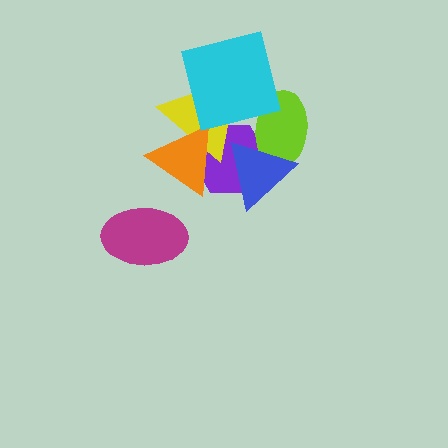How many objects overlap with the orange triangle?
2 objects overlap with the orange triangle.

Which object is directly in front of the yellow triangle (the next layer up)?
The blue triangle is directly in front of the yellow triangle.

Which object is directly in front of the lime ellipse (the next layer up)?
The yellow triangle is directly in front of the lime ellipse.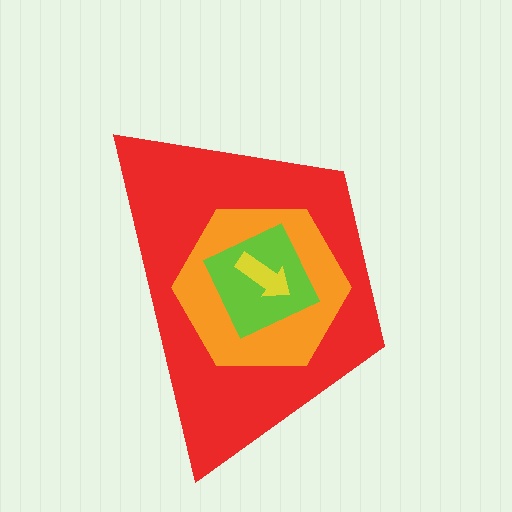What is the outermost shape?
The red trapezoid.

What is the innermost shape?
The yellow arrow.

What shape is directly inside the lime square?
The yellow arrow.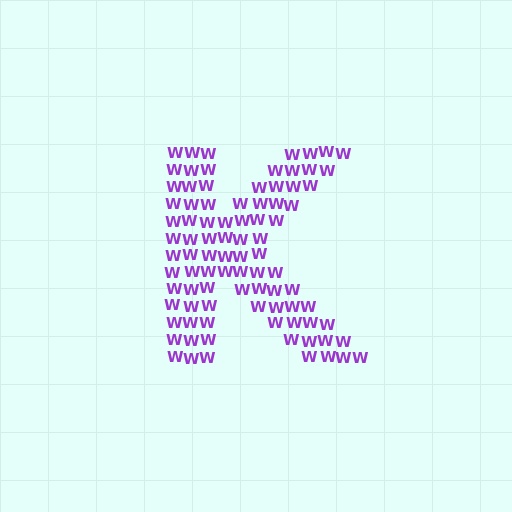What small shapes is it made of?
It is made of small letter W's.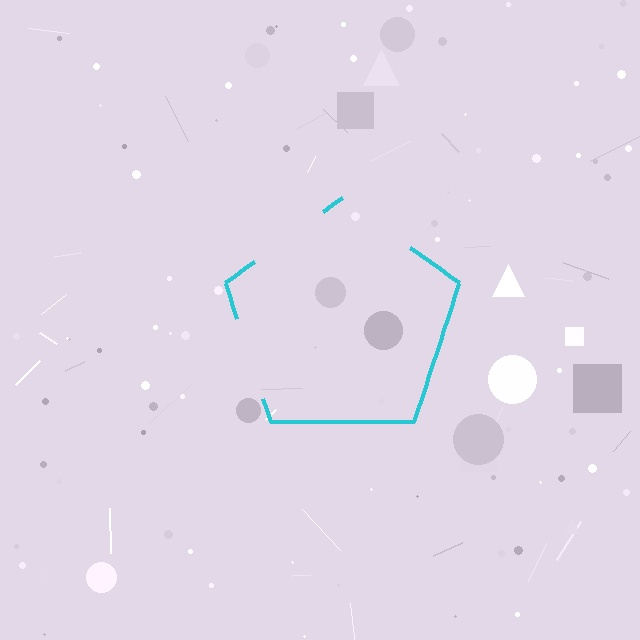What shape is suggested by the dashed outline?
The dashed outline suggests a pentagon.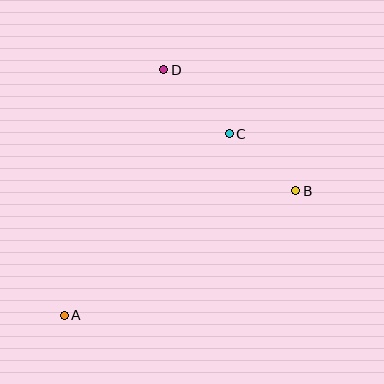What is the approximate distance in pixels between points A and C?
The distance between A and C is approximately 245 pixels.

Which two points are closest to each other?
Points B and C are closest to each other.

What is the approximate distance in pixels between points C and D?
The distance between C and D is approximately 92 pixels.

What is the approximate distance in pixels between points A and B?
The distance between A and B is approximately 263 pixels.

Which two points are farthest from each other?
Points A and D are farthest from each other.